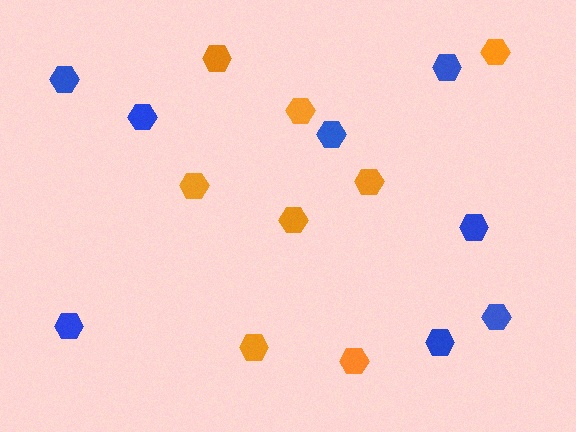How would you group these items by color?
There are 2 groups: one group of orange hexagons (8) and one group of blue hexagons (8).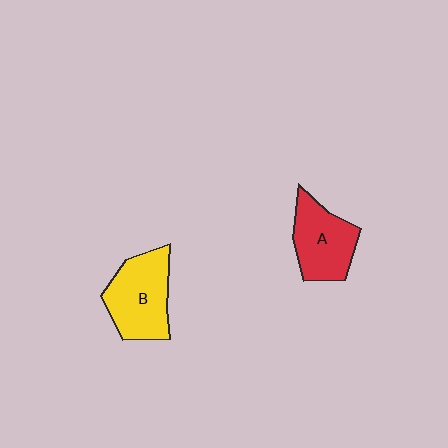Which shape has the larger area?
Shape B (yellow).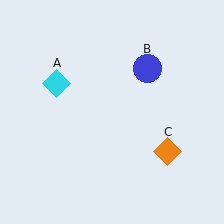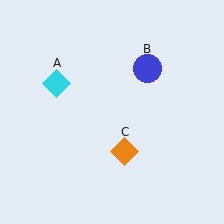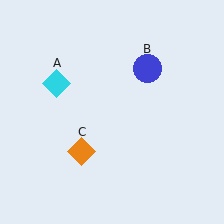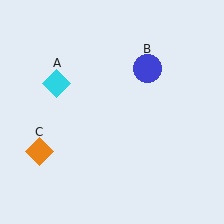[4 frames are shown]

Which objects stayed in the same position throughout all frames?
Cyan diamond (object A) and blue circle (object B) remained stationary.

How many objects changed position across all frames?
1 object changed position: orange diamond (object C).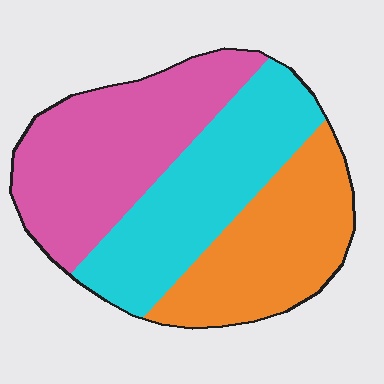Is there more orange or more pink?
Pink.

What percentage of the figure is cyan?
Cyan covers around 35% of the figure.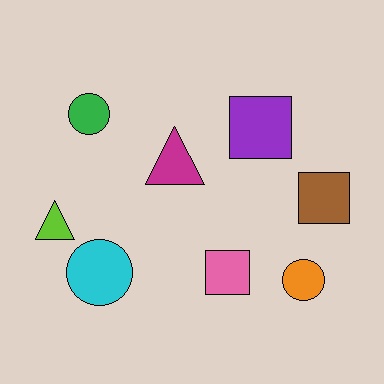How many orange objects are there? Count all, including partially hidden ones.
There is 1 orange object.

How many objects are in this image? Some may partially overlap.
There are 8 objects.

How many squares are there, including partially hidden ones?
There are 3 squares.